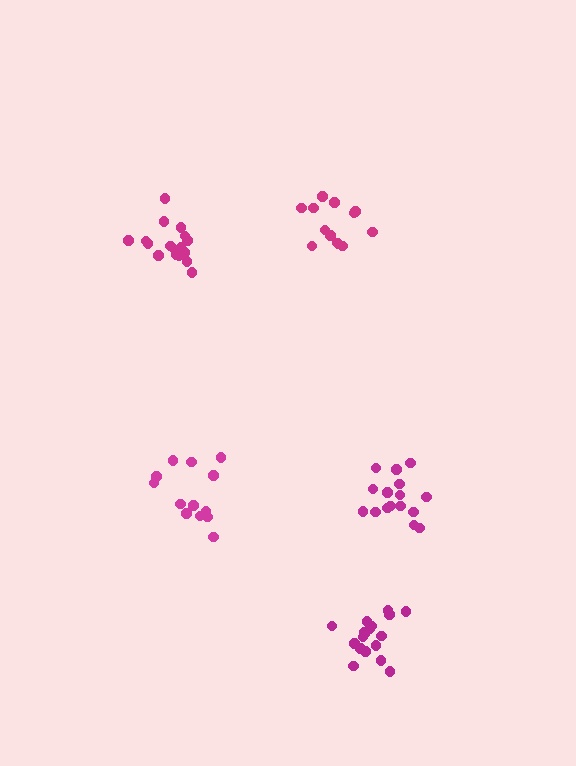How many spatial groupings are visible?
There are 5 spatial groupings.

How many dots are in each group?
Group 1: 13 dots, Group 2: 17 dots, Group 3: 13 dots, Group 4: 17 dots, Group 5: 18 dots (78 total).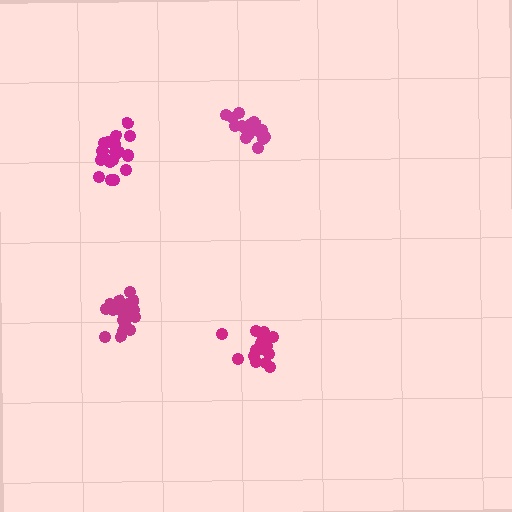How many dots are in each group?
Group 1: 20 dots, Group 2: 19 dots, Group 3: 21 dots, Group 4: 17 dots (77 total).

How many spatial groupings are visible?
There are 4 spatial groupings.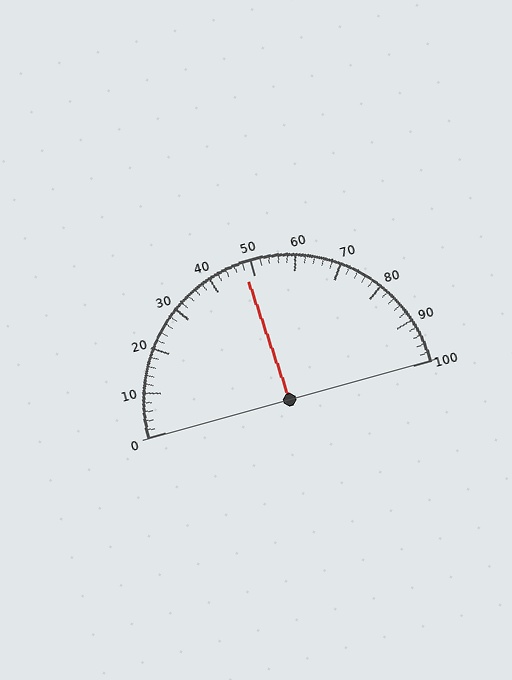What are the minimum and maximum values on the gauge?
The gauge ranges from 0 to 100.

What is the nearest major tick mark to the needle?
The nearest major tick mark is 50.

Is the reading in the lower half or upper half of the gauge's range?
The reading is in the lower half of the range (0 to 100).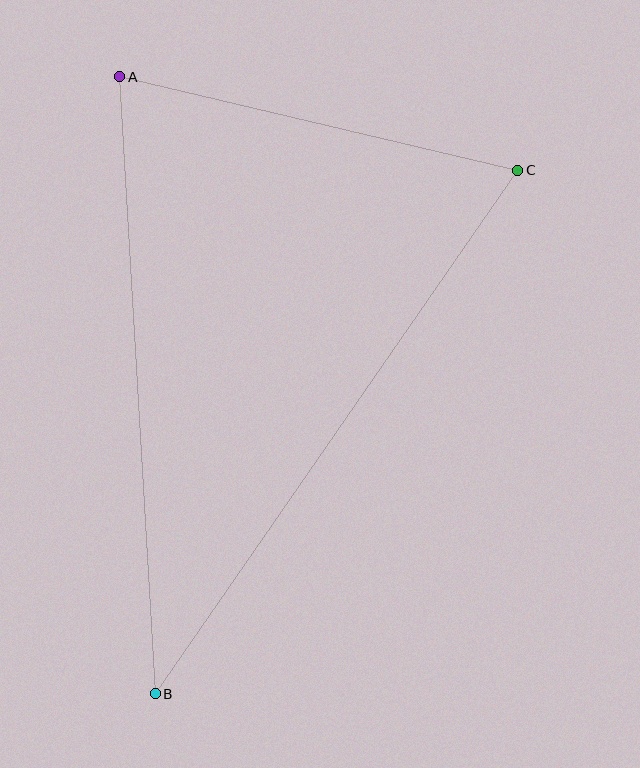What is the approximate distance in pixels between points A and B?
The distance between A and B is approximately 618 pixels.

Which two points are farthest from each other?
Points B and C are farthest from each other.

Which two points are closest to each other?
Points A and C are closest to each other.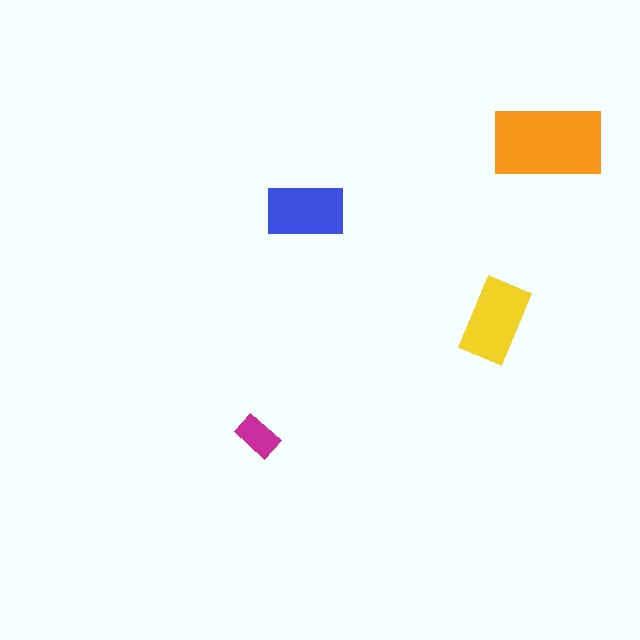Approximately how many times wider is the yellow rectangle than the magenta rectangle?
About 2 times wider.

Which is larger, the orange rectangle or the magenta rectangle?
The orange one.